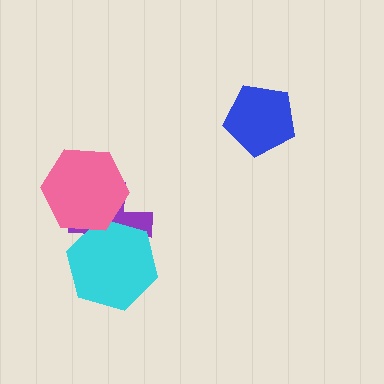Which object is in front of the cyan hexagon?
The pink hexagon is in front of the cyan hexagon.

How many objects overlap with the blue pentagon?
0 objects overlap with the blue pentagon.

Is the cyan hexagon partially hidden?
Yes, it is partially covered by another shape.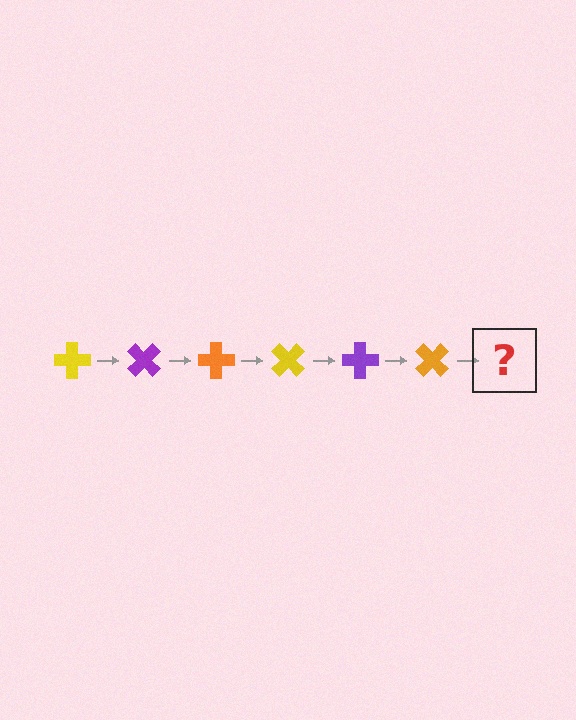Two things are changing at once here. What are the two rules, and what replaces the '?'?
The two rules are that it rotates 45 degrees each step and the color cycles through yellow, purple, and orange. The '?' should be a yellow cross, rotated 270 degrees from the start.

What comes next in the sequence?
The next element should be a yellow cross, rotated 270 degrees from the start.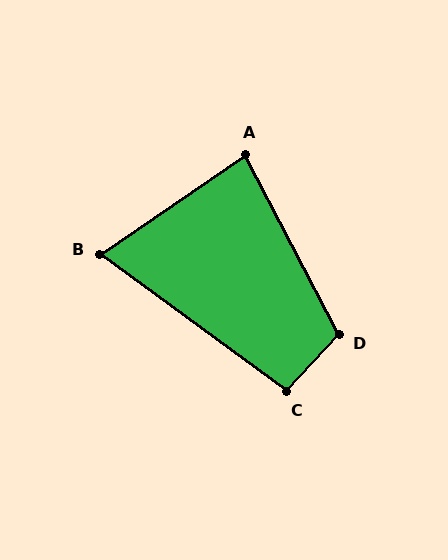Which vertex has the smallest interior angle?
B, at approximately 71 degrees.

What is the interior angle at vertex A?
Approximately 83 degrees (acute).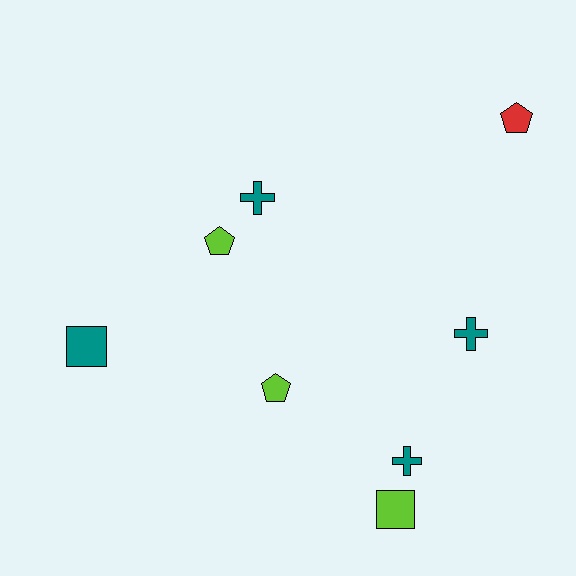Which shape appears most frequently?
Pentagon, with 3 objects.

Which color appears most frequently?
Teal, with 4 objects.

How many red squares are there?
There are no red squares.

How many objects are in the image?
There are 8 objects.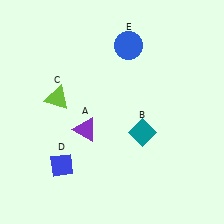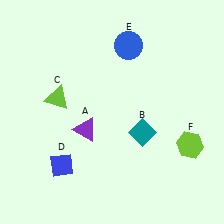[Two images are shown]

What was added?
A lime hexagon (F) was added in Image 2.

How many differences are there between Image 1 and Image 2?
There is 1 difference between the two images.